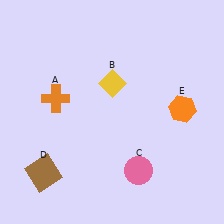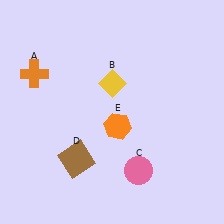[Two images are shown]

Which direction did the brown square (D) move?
The brown square (D) moved right.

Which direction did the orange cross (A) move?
The orange cross (A) moved up.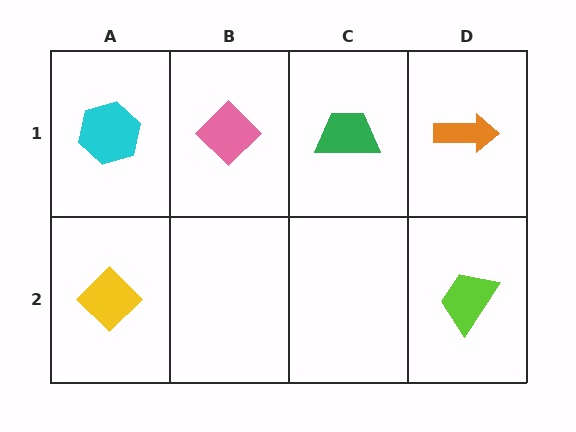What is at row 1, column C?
A green trapezoid.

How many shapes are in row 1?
4 shapes.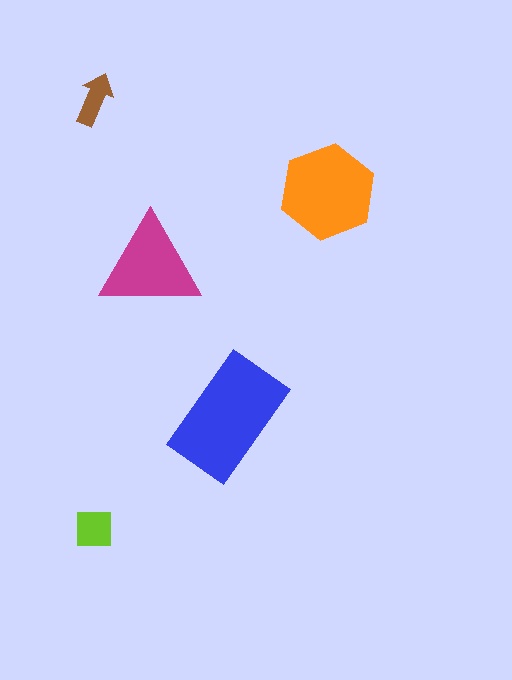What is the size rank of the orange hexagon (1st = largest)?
2nd.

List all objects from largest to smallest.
The blue rectangle, the orange hexagon, the magenta triangle, the lime square, the brown arrow.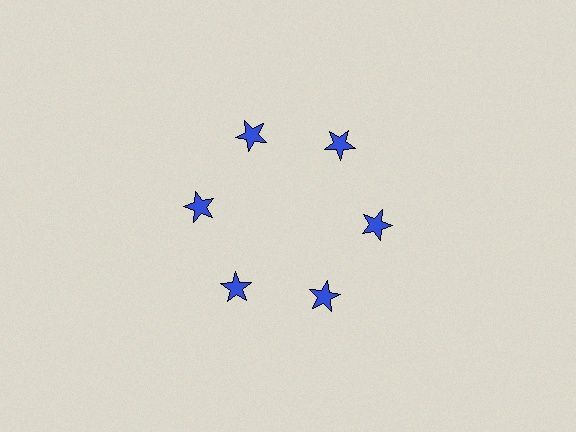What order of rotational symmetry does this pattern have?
This pattern has 6-fold rotational symmetry.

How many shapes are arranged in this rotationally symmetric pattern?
There are 6 shapes, arranged in 6 groups of 1.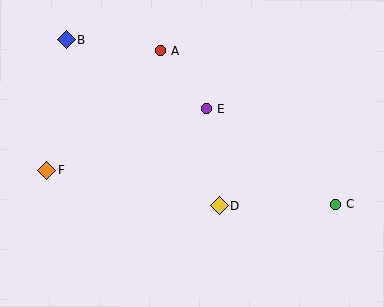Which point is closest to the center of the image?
Point E at (206, 109) is closest to the center.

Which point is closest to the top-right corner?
Point E is closest to the top-right corner.